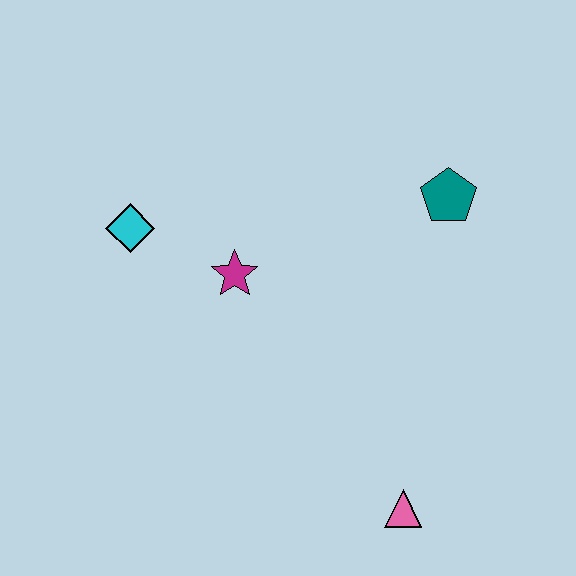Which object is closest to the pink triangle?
The magenta star is closest to the pink triangle.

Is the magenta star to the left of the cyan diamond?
No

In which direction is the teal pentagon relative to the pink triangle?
The teal pentagon is above the pink triangle.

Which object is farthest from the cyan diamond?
The pink triangle is farthest from the cyan diamond.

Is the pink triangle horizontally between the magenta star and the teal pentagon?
Yes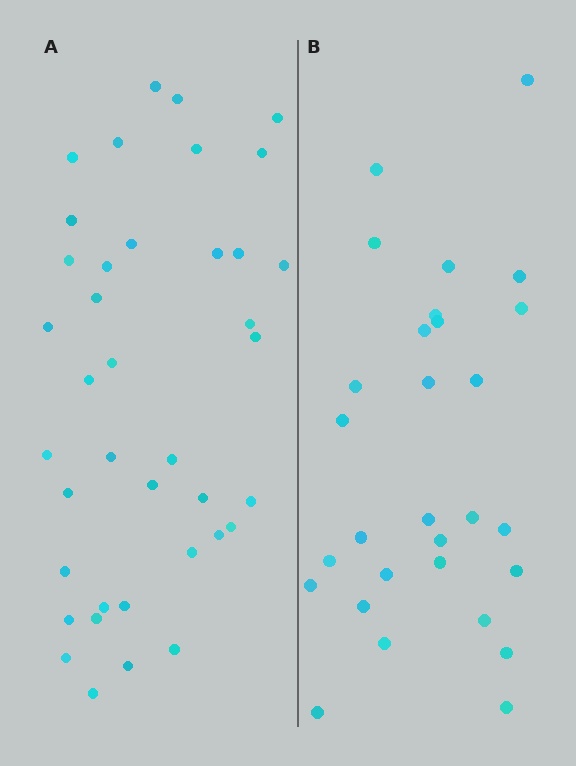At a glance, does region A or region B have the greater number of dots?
Region A (the left region) has more dots.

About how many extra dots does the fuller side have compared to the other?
Region A has roughly 10 or so more dots than region B.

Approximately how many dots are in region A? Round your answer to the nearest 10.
About 40 dots. (The exact count is 39, which rounds to 40.)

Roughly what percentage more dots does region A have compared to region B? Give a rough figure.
About 35% more.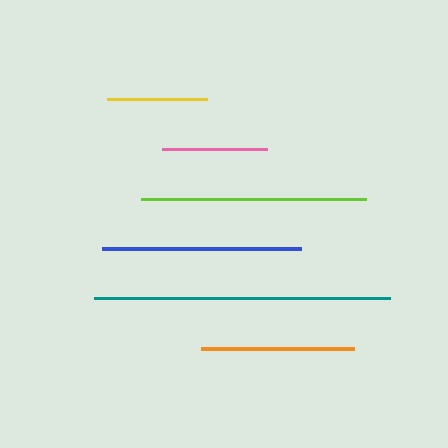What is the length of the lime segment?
The lime segment is approximately 225 pixels long.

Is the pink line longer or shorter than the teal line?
The teal line is longer than the pink line.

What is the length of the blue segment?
The blue segment is approximately 199 pixels long.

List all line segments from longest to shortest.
From longest to shortest: teal, lime, blue, orange, pink, yellow.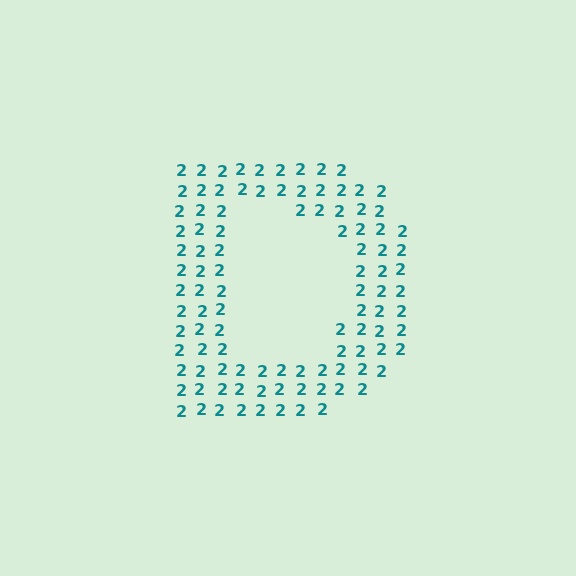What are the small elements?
The small elements are digit 2's.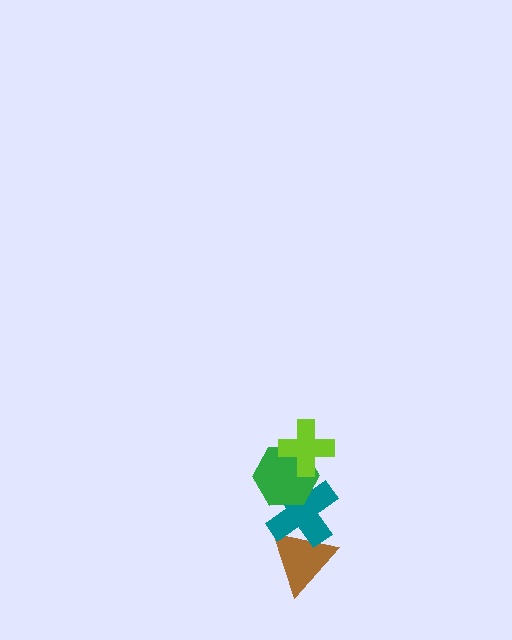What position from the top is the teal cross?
The teal cross is 3rd from the top.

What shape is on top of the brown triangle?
The teal cross is on top of the brown triangle.